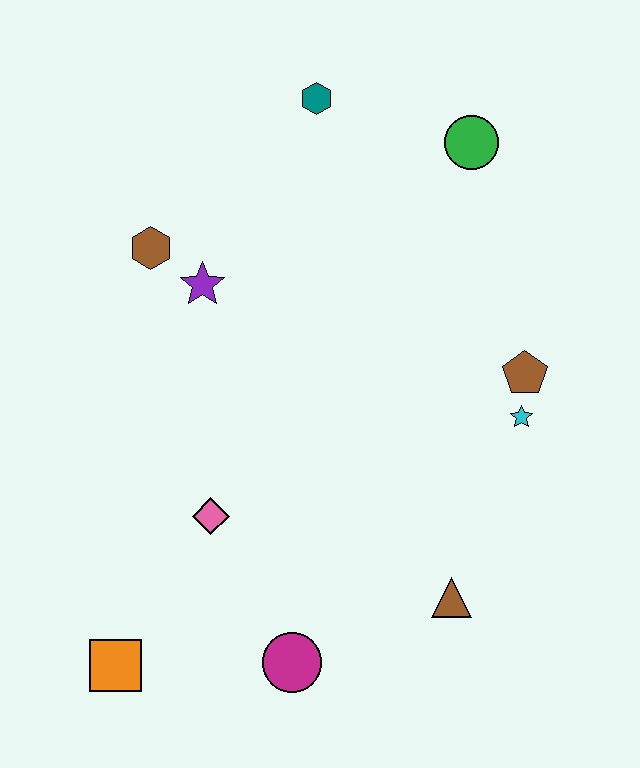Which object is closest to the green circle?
The teal hexagon is closest to the green circle.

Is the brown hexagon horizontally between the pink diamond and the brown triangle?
No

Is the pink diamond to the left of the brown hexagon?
No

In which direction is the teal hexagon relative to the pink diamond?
The teal hexagon is above the pink diamond.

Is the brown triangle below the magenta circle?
No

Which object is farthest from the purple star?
The brown triangle is farthest from the purple star.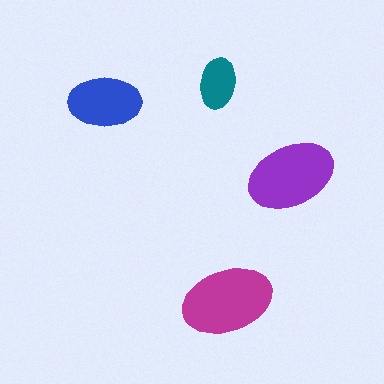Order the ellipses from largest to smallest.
the magenta one, the purple one, the blue one, the teal one.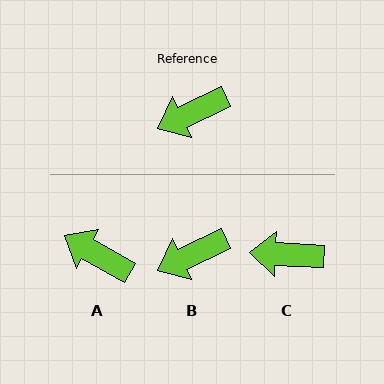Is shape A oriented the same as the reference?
No, it is off by about 54 degrees.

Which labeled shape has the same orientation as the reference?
B.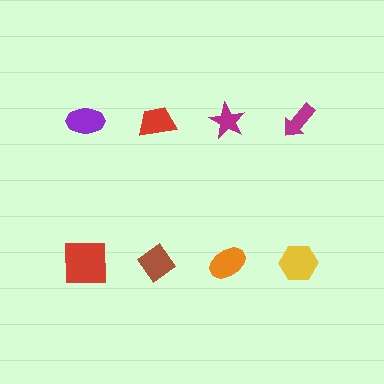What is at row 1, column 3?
A magenta star.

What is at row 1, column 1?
A purple ellipse.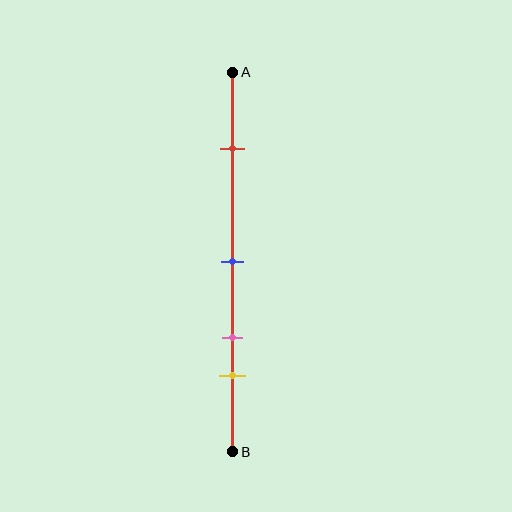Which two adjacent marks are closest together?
The pink and yellow marks are the closest adjacent pair.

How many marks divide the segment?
There are 4 marks dividing the segment.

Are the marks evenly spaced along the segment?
No, the marks are not evenly spaced.